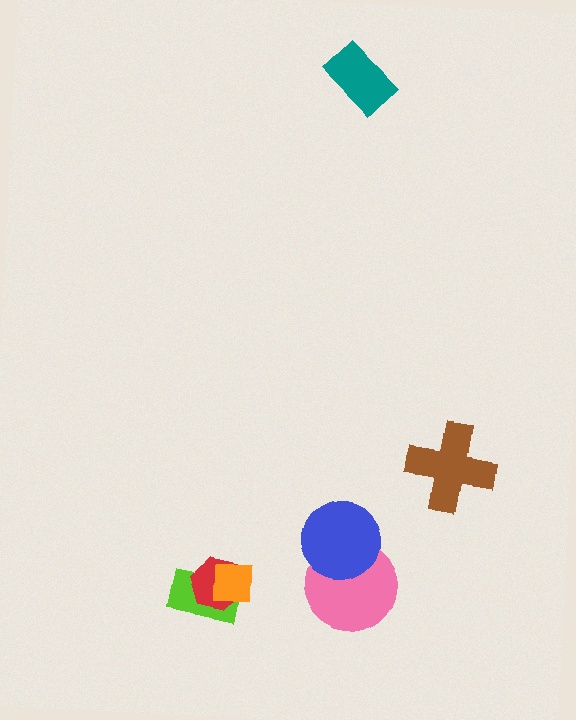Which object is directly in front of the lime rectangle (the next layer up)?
The red hexagon is directly in front of the lime rectangle.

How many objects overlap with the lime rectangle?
2 objects overlap with the lime rectangle.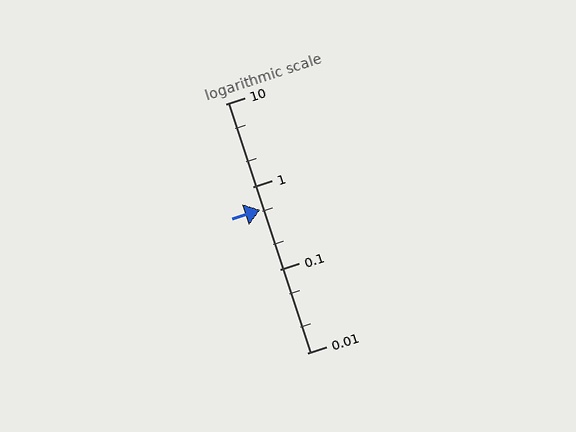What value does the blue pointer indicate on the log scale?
The pointer indicates approximately 0.53.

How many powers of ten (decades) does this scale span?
The scale spans 3 decades, from 0.01 to 10.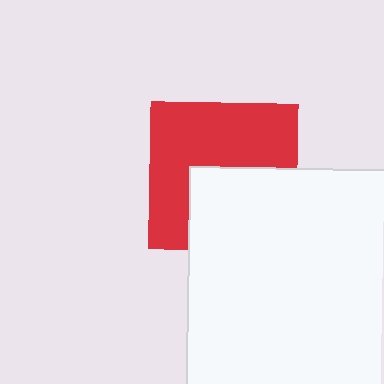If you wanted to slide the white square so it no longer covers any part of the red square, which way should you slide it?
Slide it down — that is the most direct way to separate the two shapes.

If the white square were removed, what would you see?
You would see the complete red square.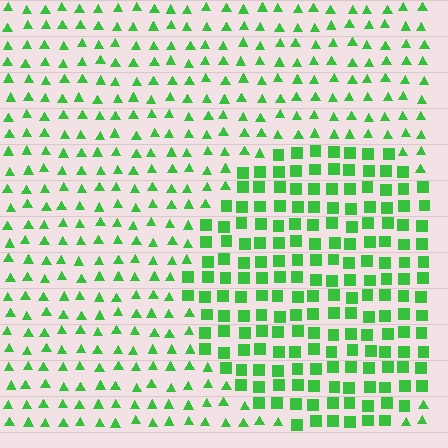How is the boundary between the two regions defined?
The boundary is defined by a change in element shape: squares inside vs. triangles outside. All elements share the same color and spacing.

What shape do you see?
I see a circle.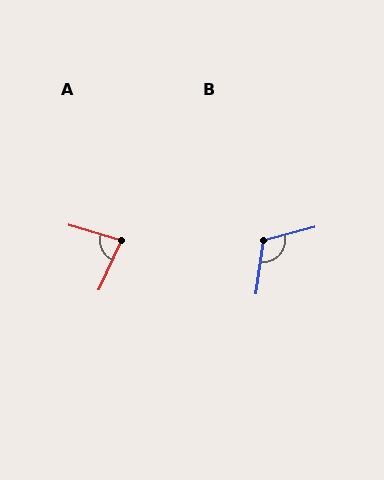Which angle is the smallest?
A, at approximately 81 degrees.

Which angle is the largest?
B, at approximately 113 degrees.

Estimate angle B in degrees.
Approximately 113 degrees.